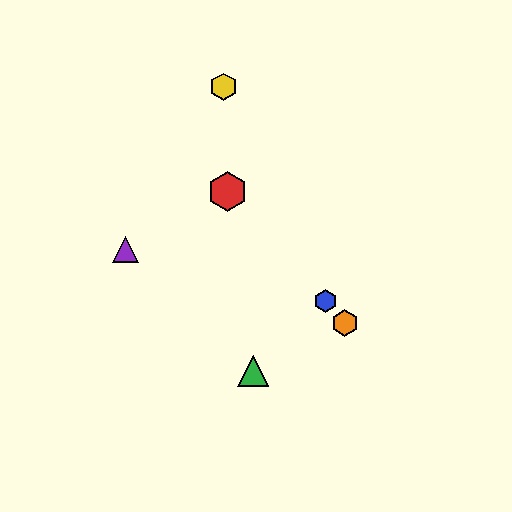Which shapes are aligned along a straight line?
The red hexagon, the blue hexagon, the orange hexagon are aligned along a straight line.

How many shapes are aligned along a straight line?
3 shapes (the red hexagon, the blue hexagon, the orange hexagon) are aligned along a straight line.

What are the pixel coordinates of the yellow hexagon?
The yellow hexagon is at (224, 87).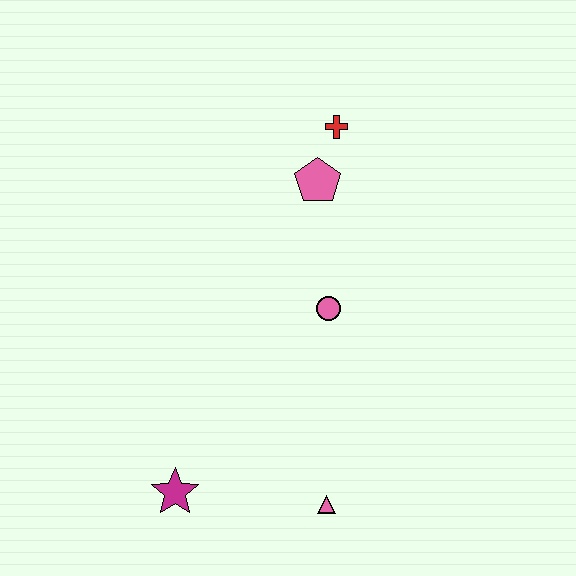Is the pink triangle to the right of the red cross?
No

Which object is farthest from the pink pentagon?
The magenta star is farthest from the pink pentagon.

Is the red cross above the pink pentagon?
Yes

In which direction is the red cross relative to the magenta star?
The red cross is above the magenta star.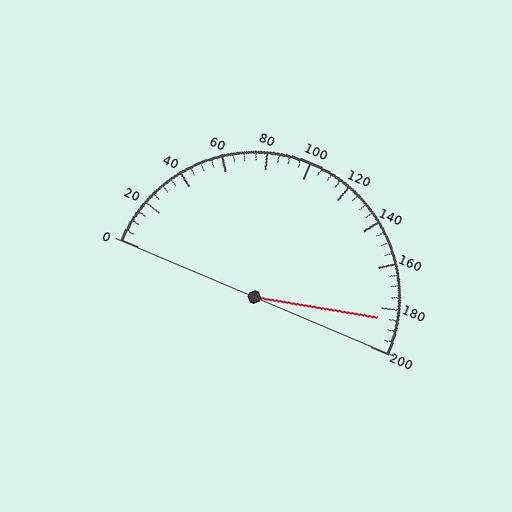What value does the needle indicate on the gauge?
The needle indicates approximately 185.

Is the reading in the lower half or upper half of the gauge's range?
The reading is in the upper half of the range (0 to 200).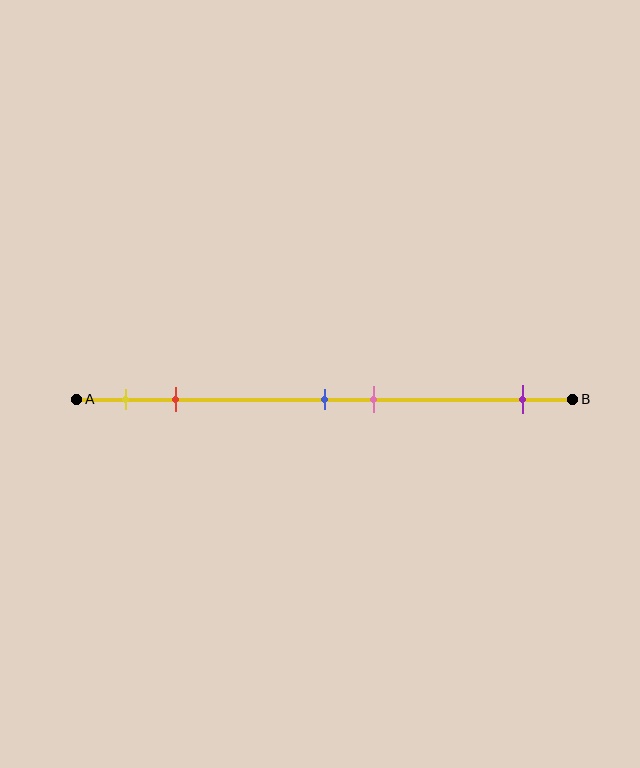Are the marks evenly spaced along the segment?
No, the marks are not evenly spaced.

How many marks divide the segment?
There are 5 marks dividing the segment.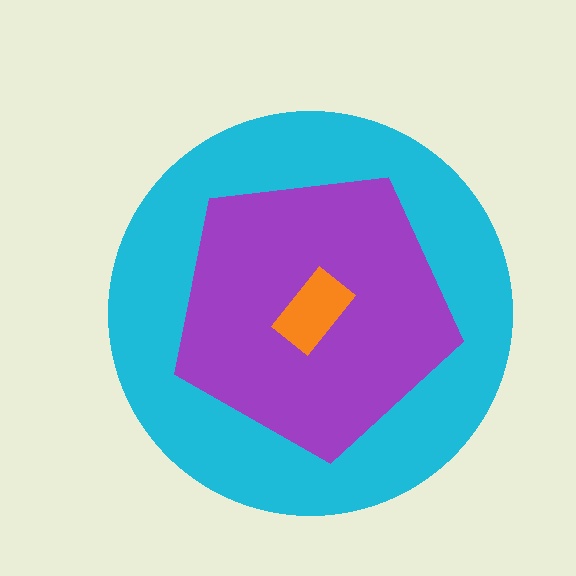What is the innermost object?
The orange rectangle.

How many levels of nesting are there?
3.